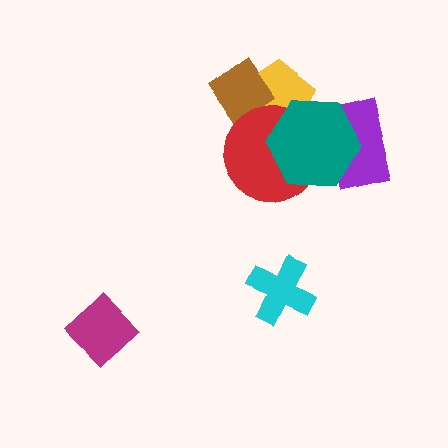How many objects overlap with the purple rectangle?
1 object overlaps with the purple rectangle.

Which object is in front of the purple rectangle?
The teal hexagon is in front of the purple rectangle.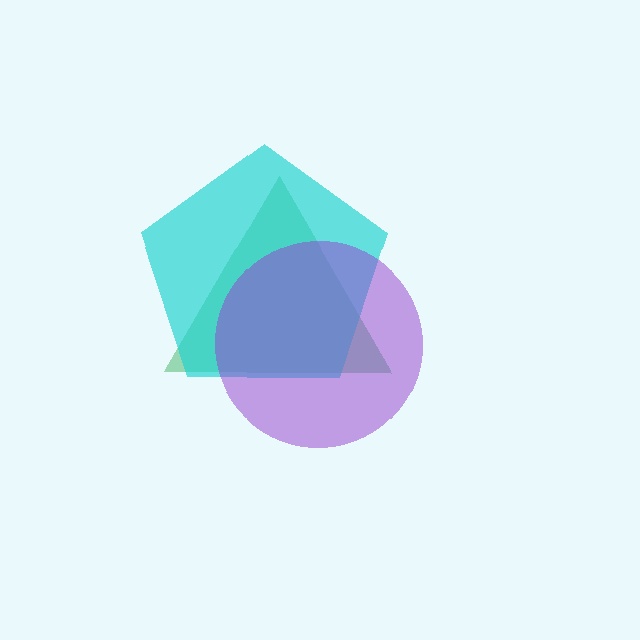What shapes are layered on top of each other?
The layered shapes are: a green triangle, a cyan pentagon, a purple circle.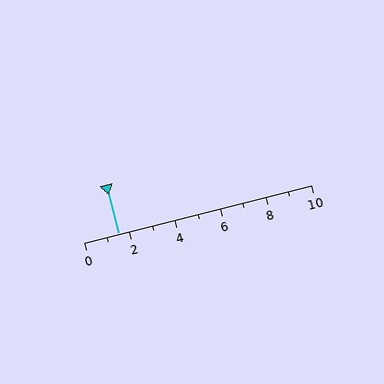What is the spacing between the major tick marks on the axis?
The major ticks are spaced 2 apart.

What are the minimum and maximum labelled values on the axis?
The axis runs from 0 to 10.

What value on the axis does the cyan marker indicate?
The marker indicates approximately 1.5.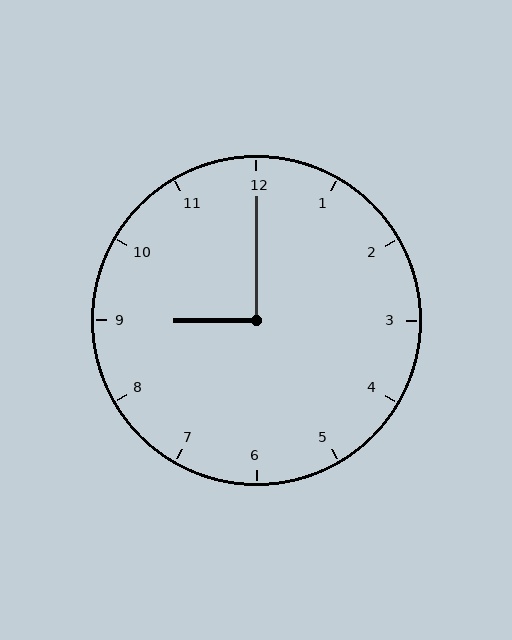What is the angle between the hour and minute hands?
Approximately 90 degrees.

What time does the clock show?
9:00.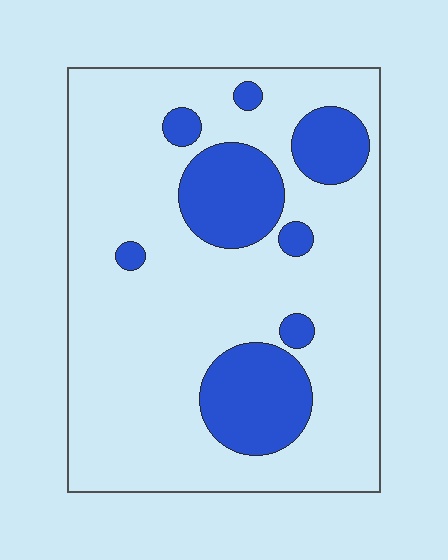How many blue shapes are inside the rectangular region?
8.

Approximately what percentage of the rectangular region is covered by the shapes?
Approximately 20%.